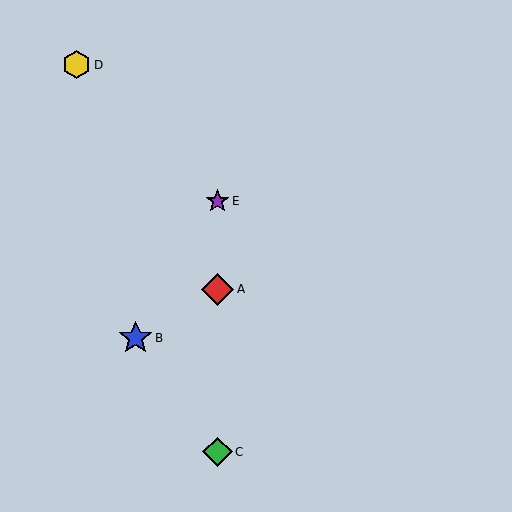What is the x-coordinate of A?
Object A is at x≈217.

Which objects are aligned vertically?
Objects A, C, E are aligned vertically.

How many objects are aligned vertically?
3 objects (A, C, E) are aligned vertically.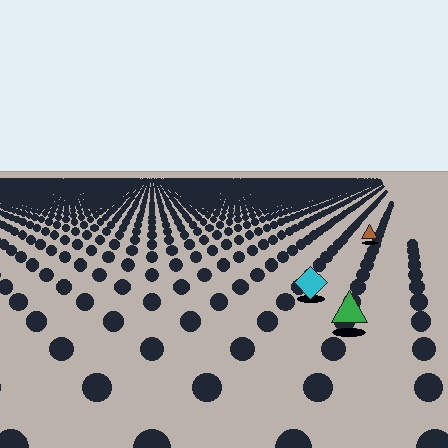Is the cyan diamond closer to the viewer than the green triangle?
No. The green triangle is closer — you can tell from the texture gradient: the ground texture is coarser near it.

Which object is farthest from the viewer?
The brown triangle is farthest from the viewer. It appears smaller and the ground texture around it is denser.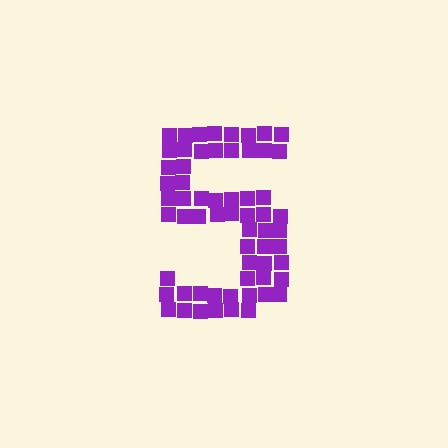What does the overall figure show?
The overall figure shows the digit 5.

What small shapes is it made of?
It is made of small squares.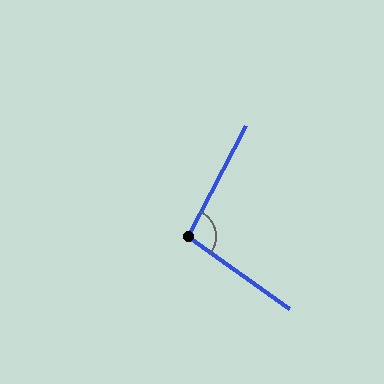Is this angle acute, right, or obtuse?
It is obtuse.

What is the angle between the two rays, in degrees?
Approximately 98 degrees.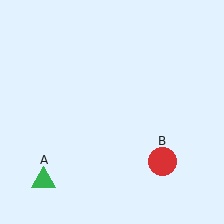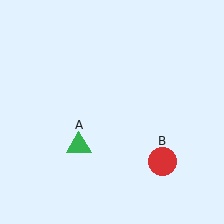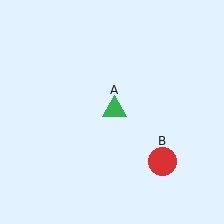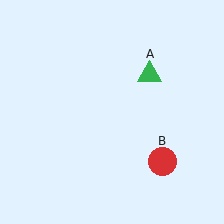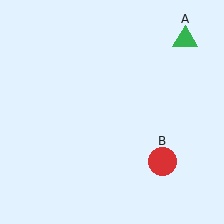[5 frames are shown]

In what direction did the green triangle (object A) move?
The green triangle (object A) moved up and to the right.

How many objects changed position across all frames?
1 object changed position: green triangle (object A).